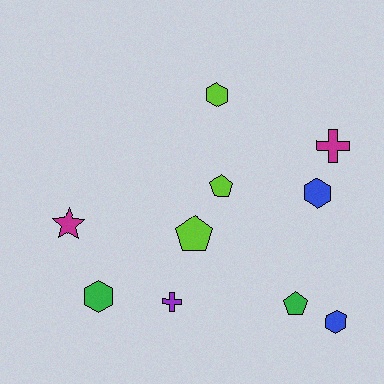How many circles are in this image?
There are no circles.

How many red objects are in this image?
There are no red objects.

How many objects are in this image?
There are 10 objects.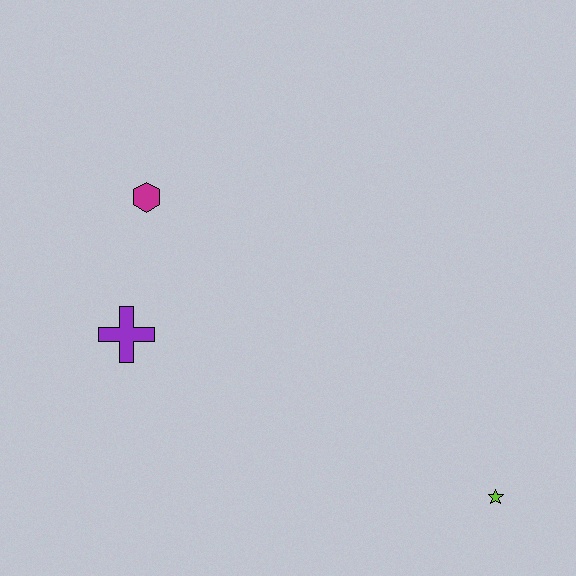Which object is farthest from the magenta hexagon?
The lime star is farthest from the magenta hexagon.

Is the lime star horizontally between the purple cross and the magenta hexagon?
No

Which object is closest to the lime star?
The purple cross is closest to the lime star.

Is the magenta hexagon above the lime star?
Yes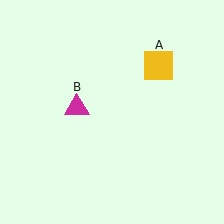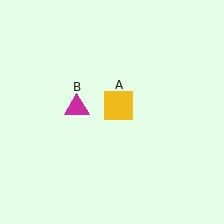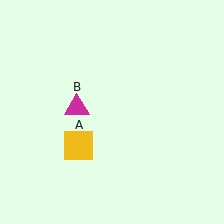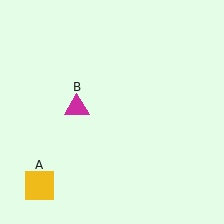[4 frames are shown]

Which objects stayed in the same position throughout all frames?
Magenta triangle (object B) remained stationary.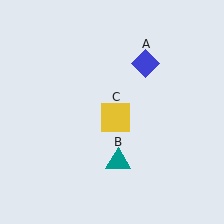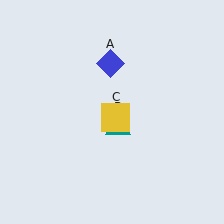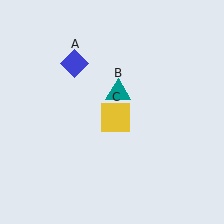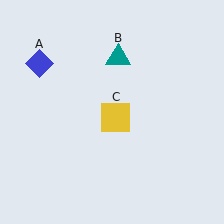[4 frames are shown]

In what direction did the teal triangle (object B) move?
The teal triangle (object B) moved up.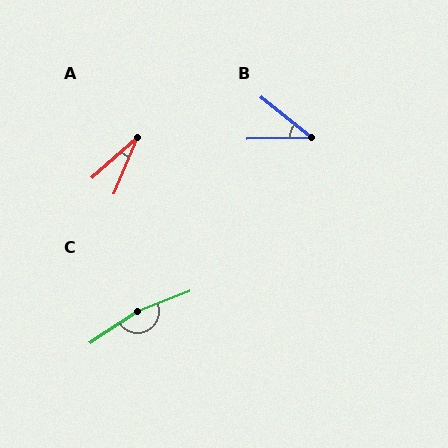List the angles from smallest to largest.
A (25°), B (40°), C (168°).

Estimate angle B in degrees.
Approximately 40 degrees.